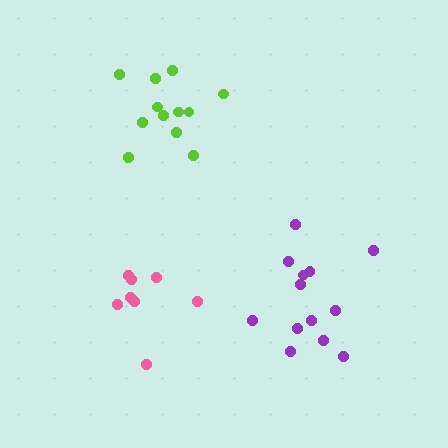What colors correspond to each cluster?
The clusters are colored: pink, lime, purple.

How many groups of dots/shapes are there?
There are 3 groups.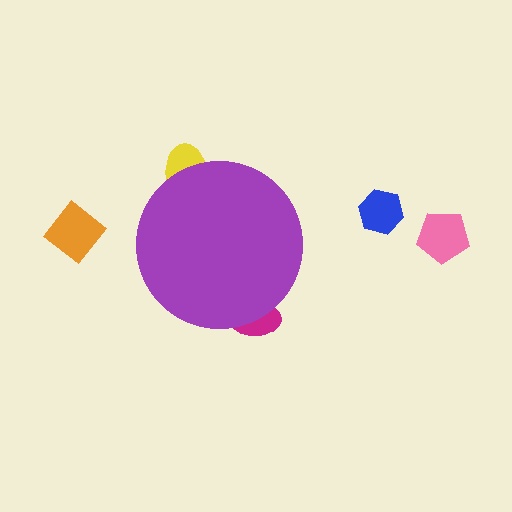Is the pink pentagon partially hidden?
No, the pink pentagon is fully visible.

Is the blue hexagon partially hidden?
No, the blue hexagon is fully visible.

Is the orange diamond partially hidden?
No, the orange diamond is fully visible.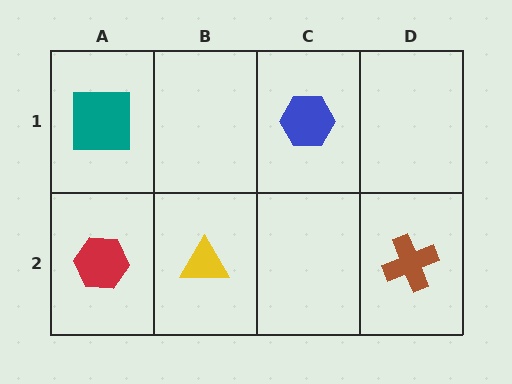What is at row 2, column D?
A brown cross.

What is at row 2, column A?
A red hexagon.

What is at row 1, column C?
A blue hexagon.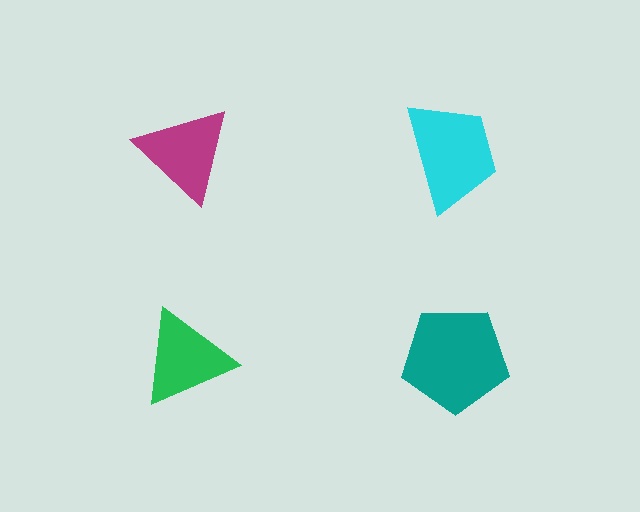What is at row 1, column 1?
A magenta triangle.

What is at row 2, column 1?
A green triangle.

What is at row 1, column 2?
A cyan trapezoid.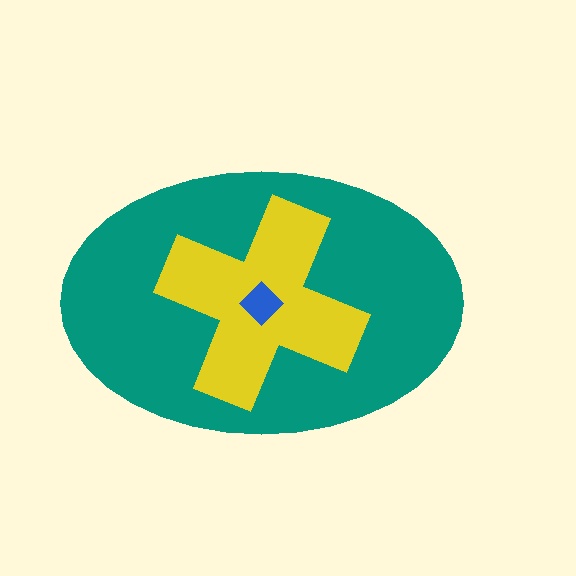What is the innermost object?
The blue diamond.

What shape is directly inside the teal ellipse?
The yellow cross.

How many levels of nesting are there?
3.